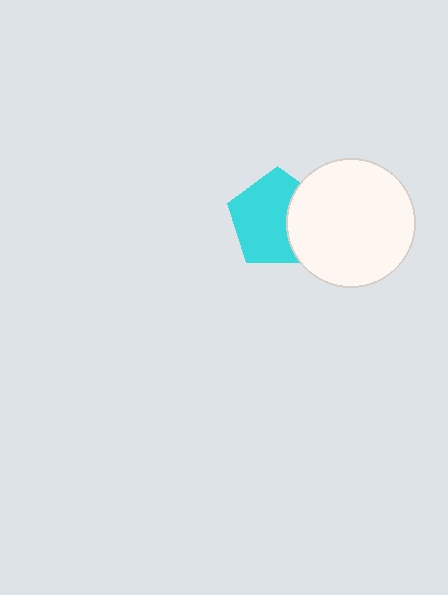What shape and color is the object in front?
The object in front is a white circle.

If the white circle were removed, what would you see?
You would see the complete cyan pentagon.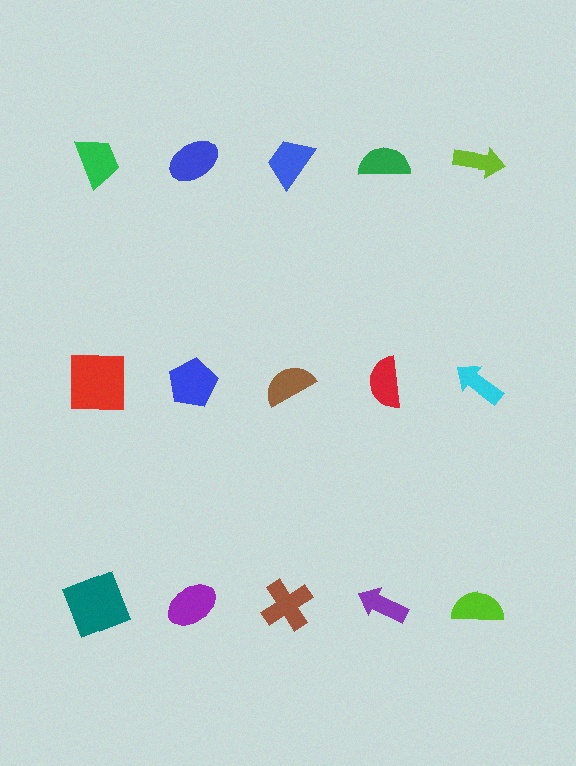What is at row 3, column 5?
A lime semicircle.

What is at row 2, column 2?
A blue pentagon.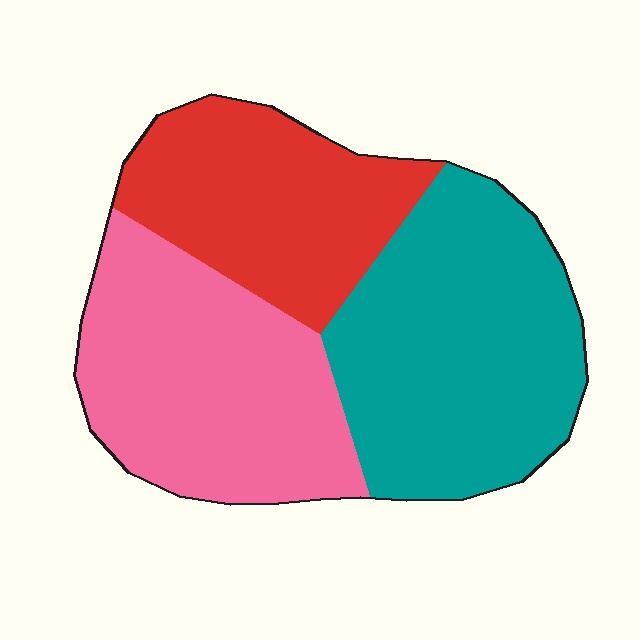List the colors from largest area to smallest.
From largest to smallest: teal, pink, red.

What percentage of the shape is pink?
Pink covers roughly 35% of the shape.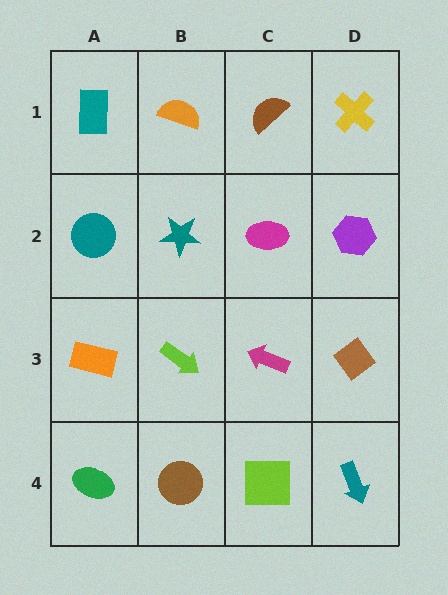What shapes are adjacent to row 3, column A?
A teal circle (row 2, column A), a green ellipse (row 4, column A), a lime arrow (row 3, column B).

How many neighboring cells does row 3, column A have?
3.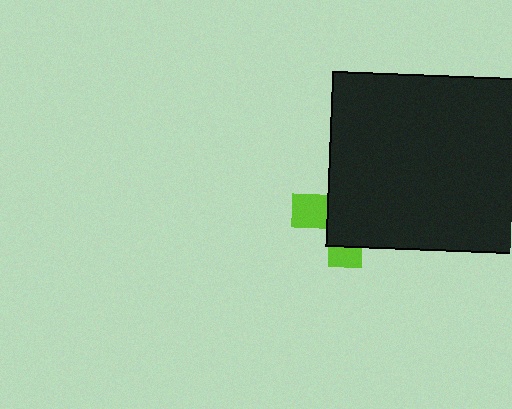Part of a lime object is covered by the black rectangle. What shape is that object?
It is a cross.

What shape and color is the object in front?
The object in front is a black rectangle.